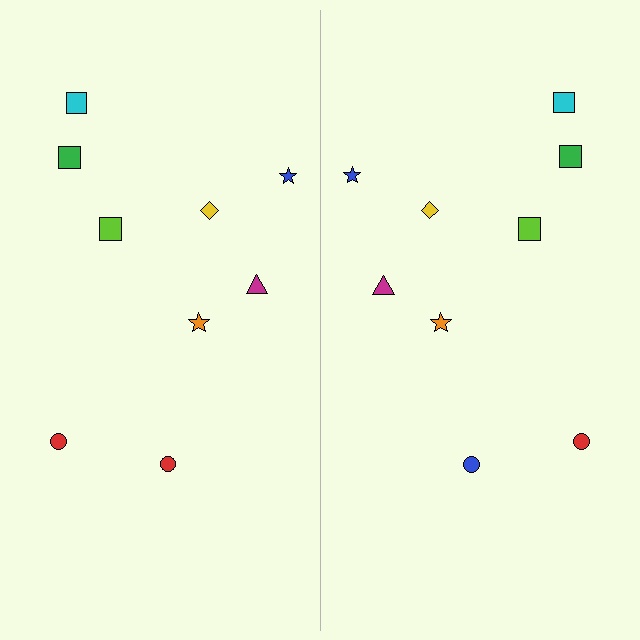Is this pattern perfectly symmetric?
No, the pattern is not perfectly symmetric. The blue circle on the right side breaks the symmetry — its mirror counterpart is red.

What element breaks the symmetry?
The blue circle on the right side breaks the symmetry — its mirror counterpart is red.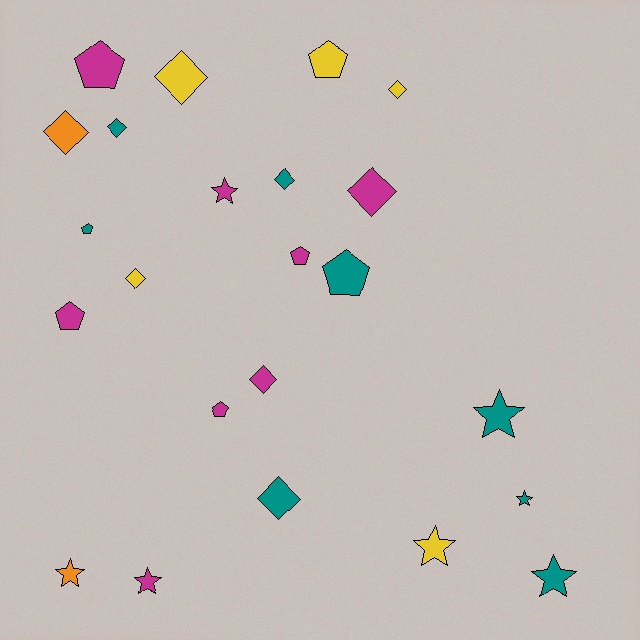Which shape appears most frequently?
Diamond, with 9 objects.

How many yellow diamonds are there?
There are 3 yellow diamonds.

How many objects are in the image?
There are 23 objects.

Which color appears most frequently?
Magenta, with 8 objects.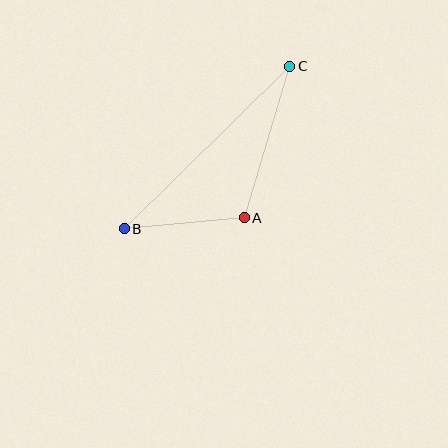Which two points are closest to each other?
Points A and B are closest to each other.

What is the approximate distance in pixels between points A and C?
The distance between A and C is approximately 159 pixels.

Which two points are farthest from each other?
Points B and C are farthest from each other.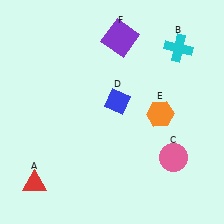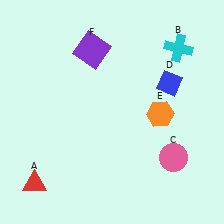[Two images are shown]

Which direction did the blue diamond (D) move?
The blue diamond (D) moved right.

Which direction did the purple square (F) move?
The purple square (F) moved left.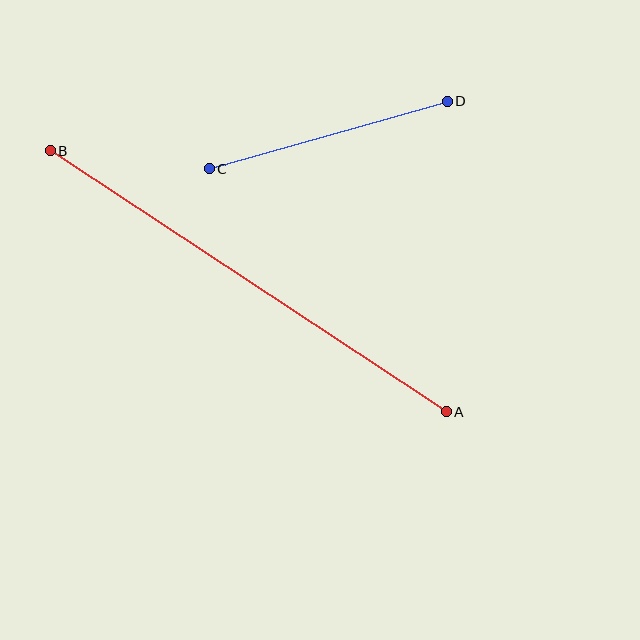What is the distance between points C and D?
The distance is approximately 248 pixels.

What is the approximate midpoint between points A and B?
The midpoint is at approximately (248, 281) pixels.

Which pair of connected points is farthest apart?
Points A and B are farthest apart.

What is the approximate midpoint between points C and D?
The midpoint is at approximately (328, 135) pixels.